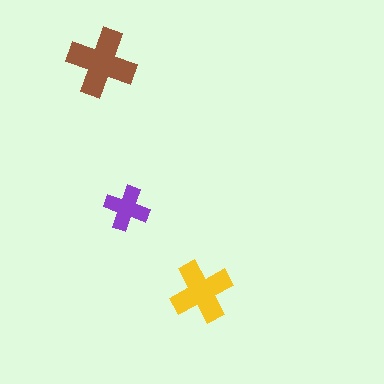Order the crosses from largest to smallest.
the brown one, the yellow one, the purple one.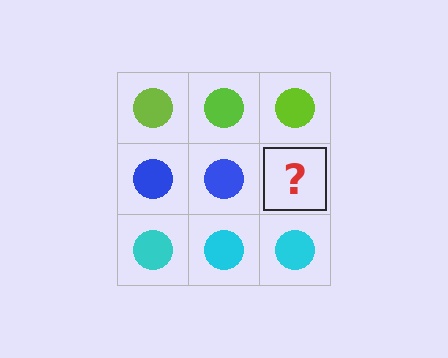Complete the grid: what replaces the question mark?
The question mark should be replaced with a blue circle.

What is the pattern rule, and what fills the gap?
The rule is that each row has a consistent color. The gap should be filled with a blue circle.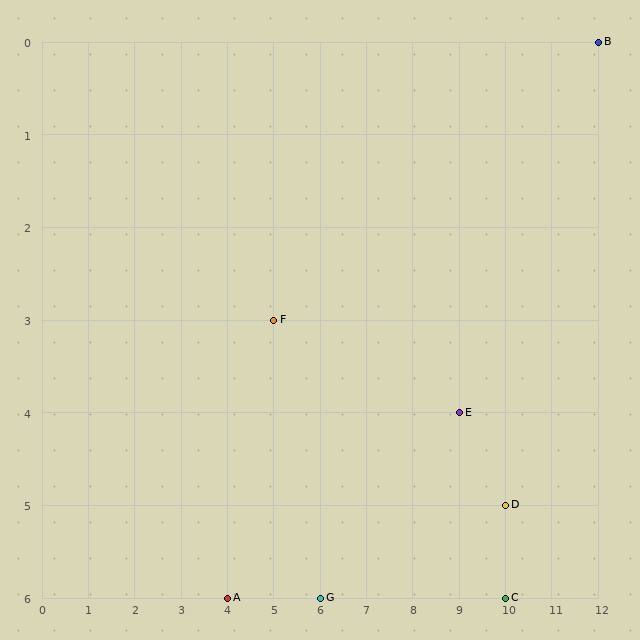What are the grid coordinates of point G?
Point G is at grid coordinates (6, 6).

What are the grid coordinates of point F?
Point F is at grid coordinates (5, 3).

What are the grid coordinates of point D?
Point D is at grid coordinates (10, 5).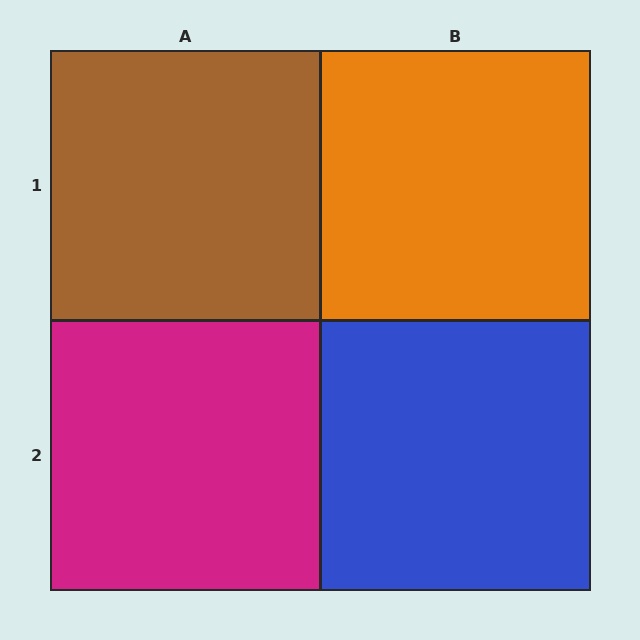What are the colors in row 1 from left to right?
Brown, orange.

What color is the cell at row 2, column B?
Blue.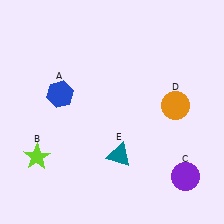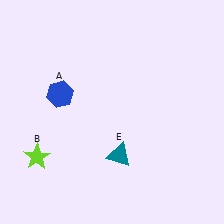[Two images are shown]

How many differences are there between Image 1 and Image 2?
There are 2 differences between the two images.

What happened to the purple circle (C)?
The purple circle (C) was removed in Image 2. It was in the bottom-right area of Image 1.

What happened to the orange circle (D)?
The orange circle (D) was removed in Image 2. It was in the top-right area of Image 1.